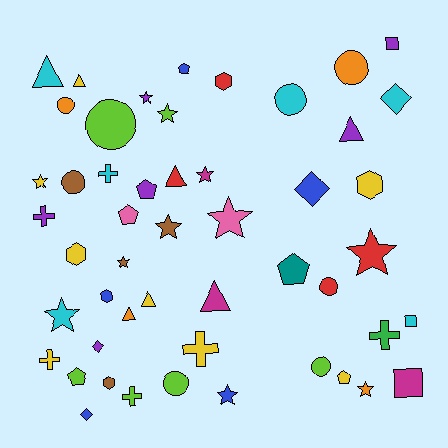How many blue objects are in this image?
There are 5 blue objects.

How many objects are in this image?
There are 50 objects.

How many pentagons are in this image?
There are 6 pentagons.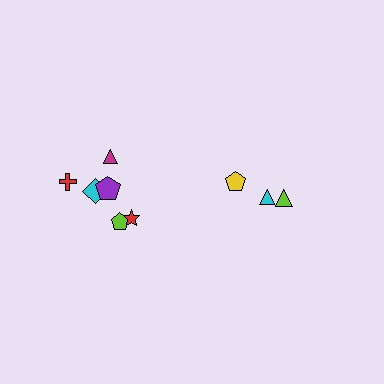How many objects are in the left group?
There are 6 objects.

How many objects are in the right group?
There are 3 objects.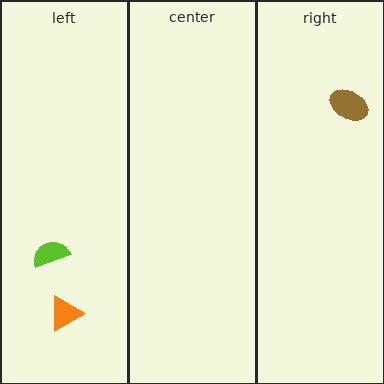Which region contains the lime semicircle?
The left region.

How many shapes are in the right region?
1.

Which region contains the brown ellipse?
The right region.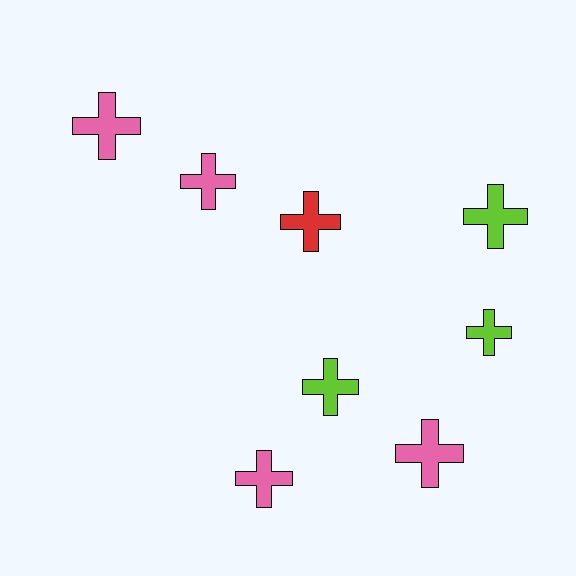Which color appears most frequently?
Pink, with 4 objects.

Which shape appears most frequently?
Cross, with 8 objects.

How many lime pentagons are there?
There are no lime pentagons.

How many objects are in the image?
There are 8 objects.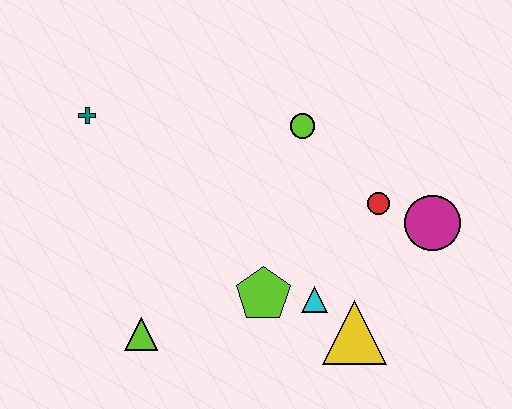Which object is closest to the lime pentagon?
The cyan triangle is closest to the lime pentagon.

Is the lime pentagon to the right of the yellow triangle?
No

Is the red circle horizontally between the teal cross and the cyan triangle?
No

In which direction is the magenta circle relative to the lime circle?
The magenta circle is to the right of the lime circle.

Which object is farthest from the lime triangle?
The magenta circle is farthest from the lime triangle.